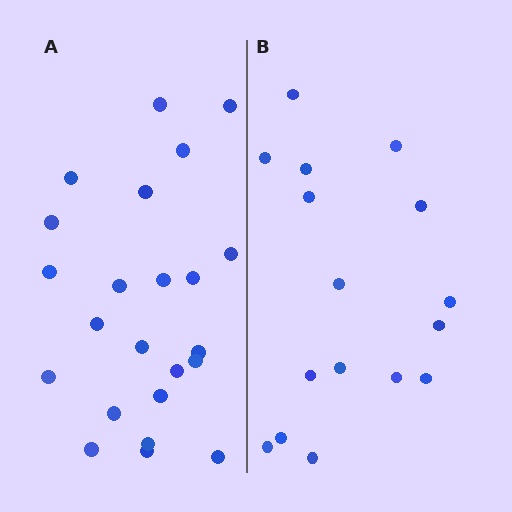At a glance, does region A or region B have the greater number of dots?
Region A (the left region) has more dots.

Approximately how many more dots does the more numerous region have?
Region A has roughly 8 or so more dots than region B.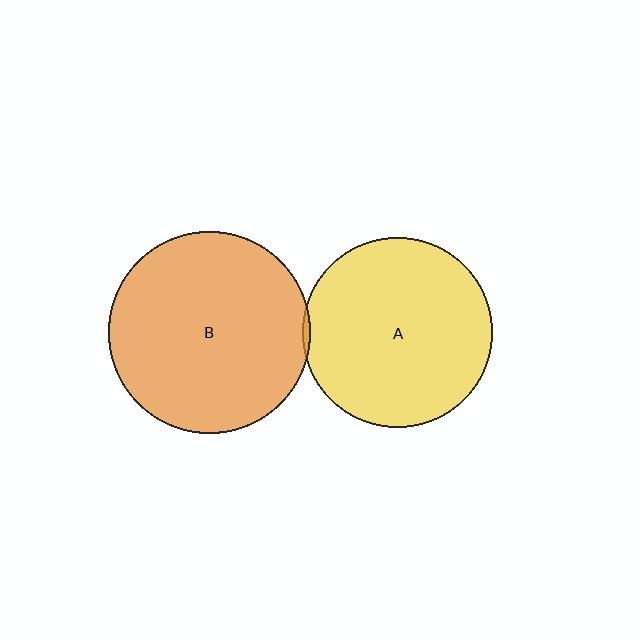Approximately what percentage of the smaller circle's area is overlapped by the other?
Approximately 5%.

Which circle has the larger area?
Circle B (orange).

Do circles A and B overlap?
Yes.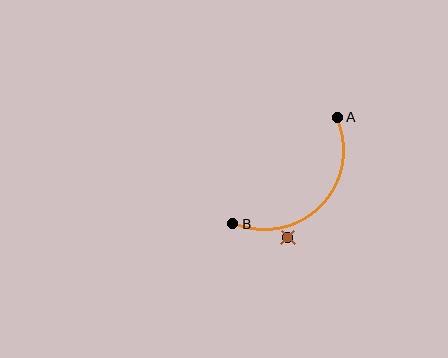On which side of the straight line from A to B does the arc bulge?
The arc bulges below and to the right of the straight line connecting A and B.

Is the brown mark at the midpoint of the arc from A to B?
No — the brown mark does not lie on the arc at all. It sits slightly outside the curve.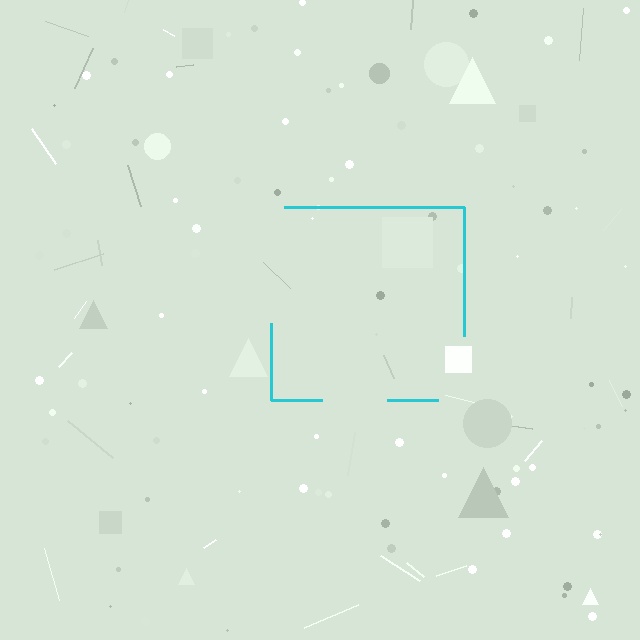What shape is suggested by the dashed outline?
The dashed outline suggests a square.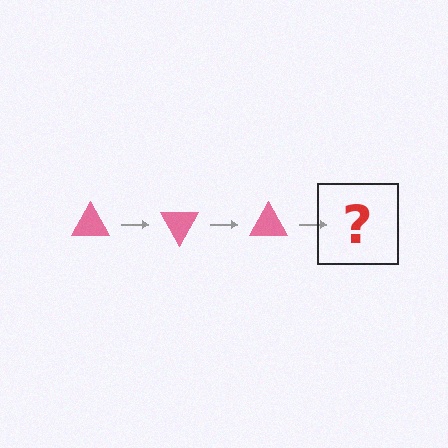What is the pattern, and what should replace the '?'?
The pattern is that the triangle rotates 60 degrees each step. The '?' should be a pink triangle rotated 180 degrees.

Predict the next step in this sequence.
The next step is a pink triangle rotated 180 degrees.